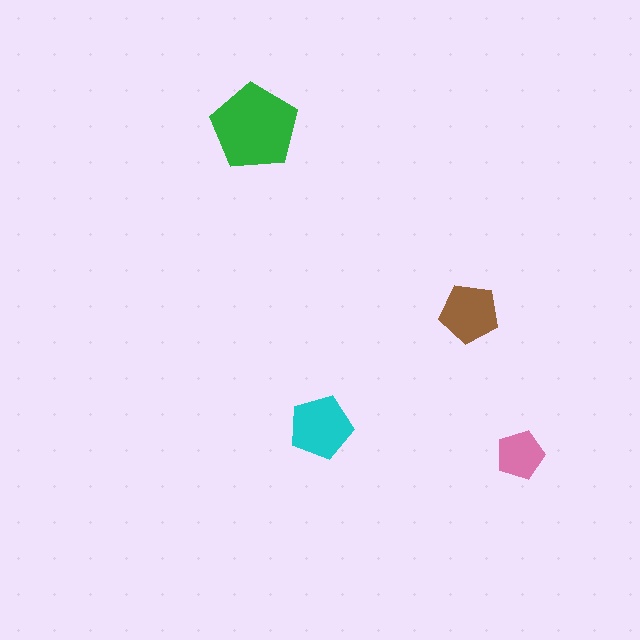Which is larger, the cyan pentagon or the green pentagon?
The green one.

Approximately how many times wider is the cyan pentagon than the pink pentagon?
About 1.5 times wider.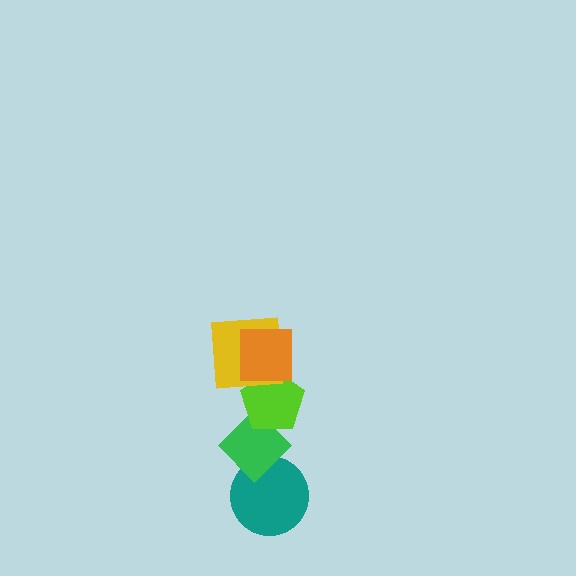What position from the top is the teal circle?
The teal circle is 5th from the top.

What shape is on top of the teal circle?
The green diamond is on top of the teal circle.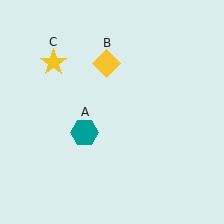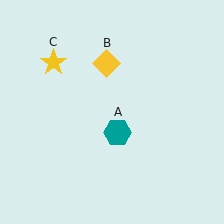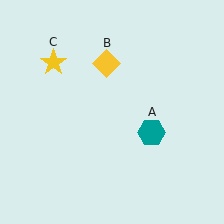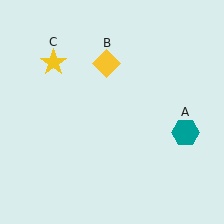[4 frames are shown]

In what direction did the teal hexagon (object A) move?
The teal hexagon (object A) moved right.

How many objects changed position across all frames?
1 object changed position: teal hexagon (object A).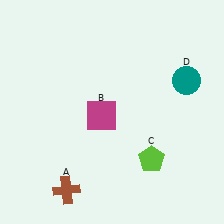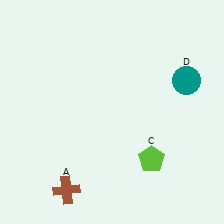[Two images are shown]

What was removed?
The magenta square (B) was removed in Image 2.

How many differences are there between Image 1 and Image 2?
There is 1 difference between the two images.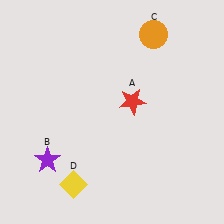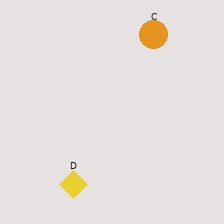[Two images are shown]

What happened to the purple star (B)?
The purple star (B) was removed in Image 2. It was in the bottom-left area of Image 1.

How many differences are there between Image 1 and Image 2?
There are 2 differences between the two images.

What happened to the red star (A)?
The red star (A) was removed in Image 2. It was in the top-right area of Image 1.